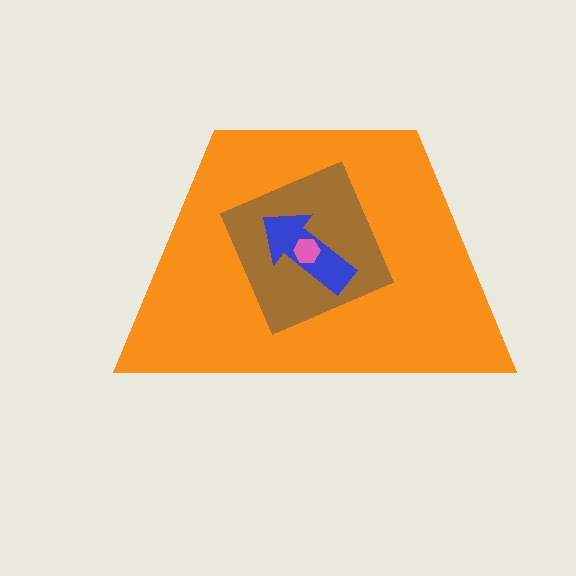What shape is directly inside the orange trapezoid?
The brown square.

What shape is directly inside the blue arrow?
The pink hexagon.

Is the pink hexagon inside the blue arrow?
Yes.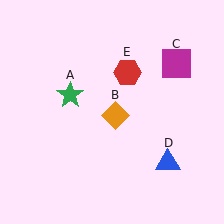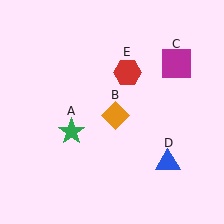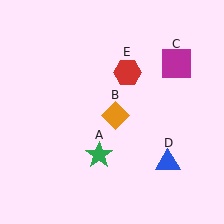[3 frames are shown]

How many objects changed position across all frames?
1 object changed position: green star (object A).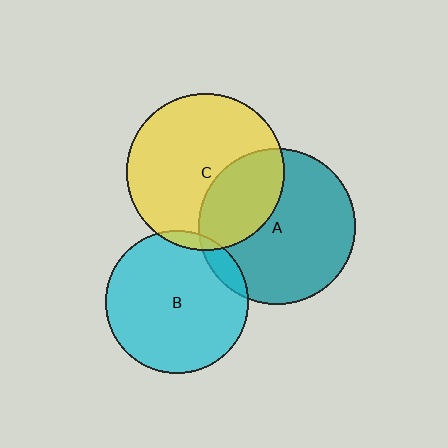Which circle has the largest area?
Circle C (yellow).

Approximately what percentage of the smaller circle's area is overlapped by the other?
Approximately 30%.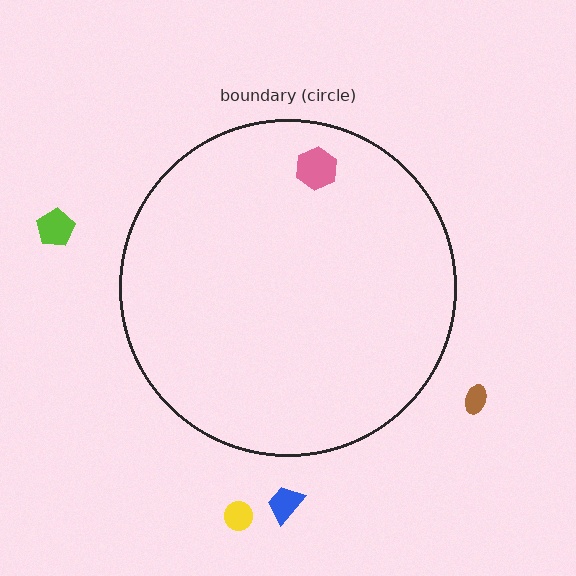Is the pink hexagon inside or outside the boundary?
Inside.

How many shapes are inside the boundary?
1 inside, 4 outside.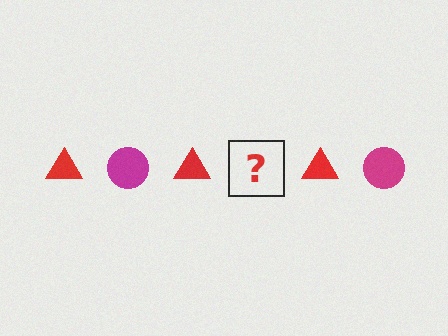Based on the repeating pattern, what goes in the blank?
The blank should be a magenta circle.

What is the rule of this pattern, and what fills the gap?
The rule is that the pattern alternates between red triangle and magenta circle. The gap should be filled with a magenta circle.